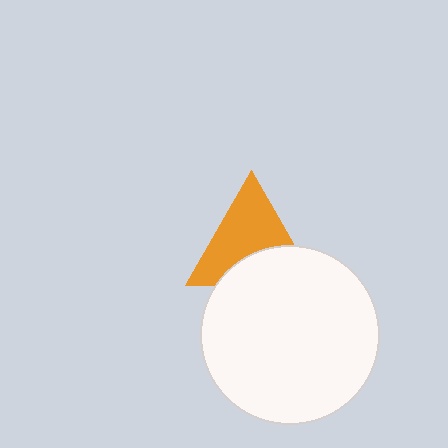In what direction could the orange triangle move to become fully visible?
The orange triangle could move up. That would shift it out from behind the white circle entirely.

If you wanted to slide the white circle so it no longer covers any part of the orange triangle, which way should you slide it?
Slide it down — that is the most direct way to separate the two shapes.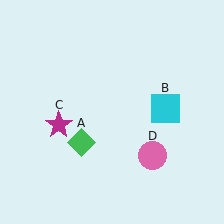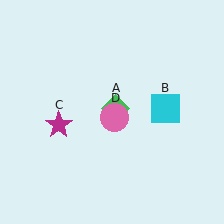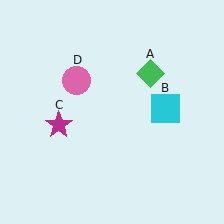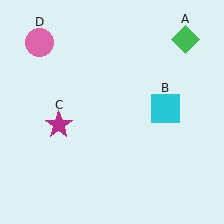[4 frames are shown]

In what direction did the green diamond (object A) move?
The green diamond (object A) moved up and to the right.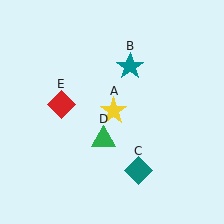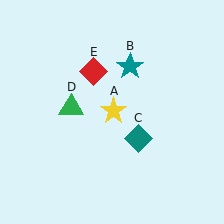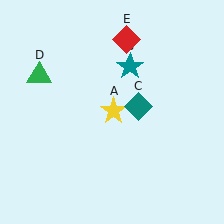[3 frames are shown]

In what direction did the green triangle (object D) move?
The green triangle (object D) moved up and to the left.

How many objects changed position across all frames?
3 objects changed position: teal diamond (object C), green triangle (object D), red diamond (object E).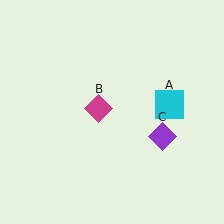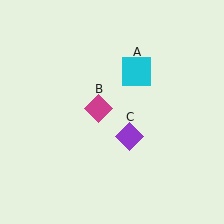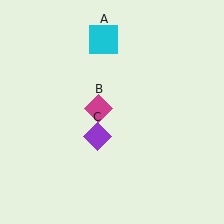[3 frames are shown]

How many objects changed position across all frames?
2 objects changed position: cyan square (object A), purple diamond (object C).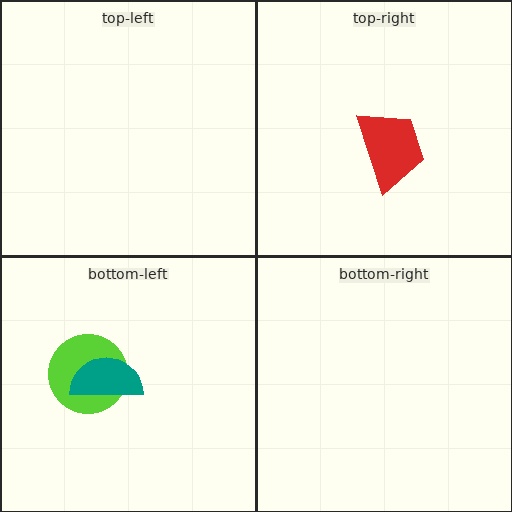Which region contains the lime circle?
The bottom-left region.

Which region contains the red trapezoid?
The top-right region.